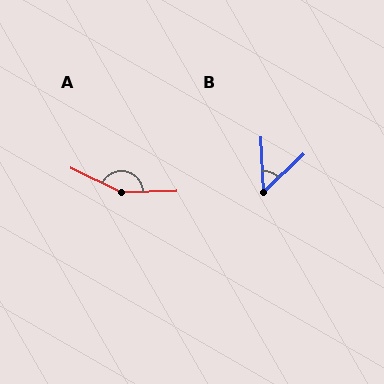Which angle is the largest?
A, at approximately 152 degrees.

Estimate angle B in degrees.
Approximately 49 degrees.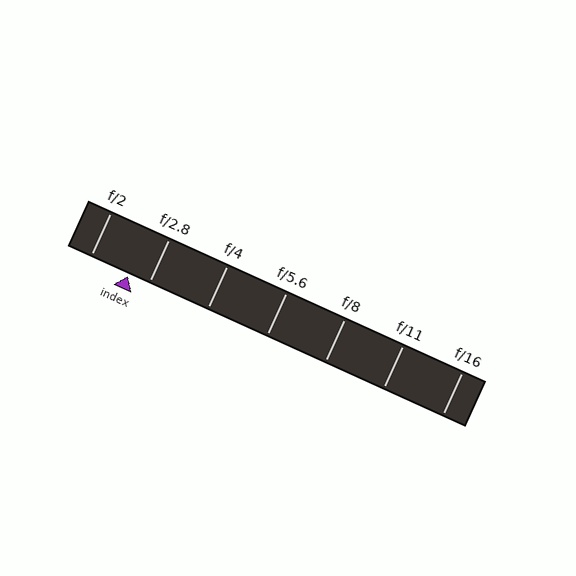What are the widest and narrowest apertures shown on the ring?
The widest aperture shown is f/2 and the narrowest is f/16.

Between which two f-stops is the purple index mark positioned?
The index mark is between f/2 and f/2.8.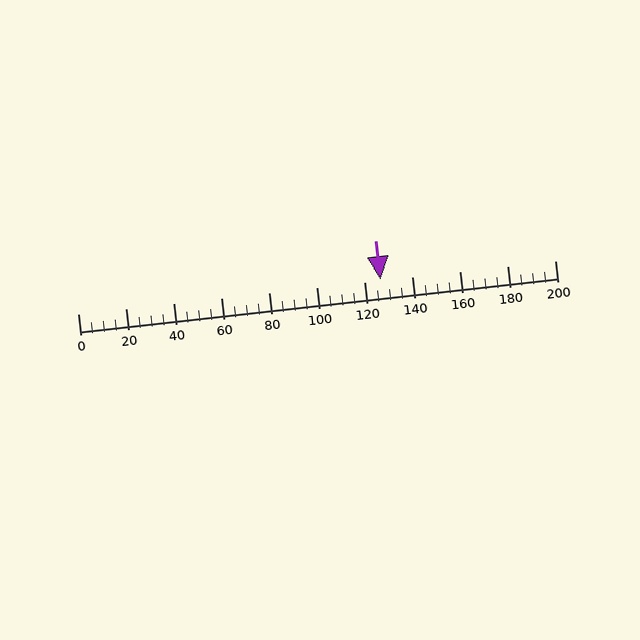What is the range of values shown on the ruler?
The ruler shows values from 0 to 200.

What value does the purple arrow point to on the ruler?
The purple arrow points to approximately 127.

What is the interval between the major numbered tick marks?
The major tick marks are spaced 20 units apart.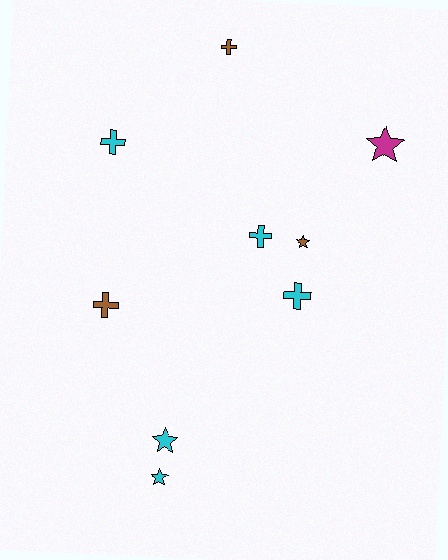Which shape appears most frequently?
Cross, with 5 objects.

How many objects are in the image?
There are 9 objects.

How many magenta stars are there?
There is 1 magenta star.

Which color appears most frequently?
Cyan, with 5 objects.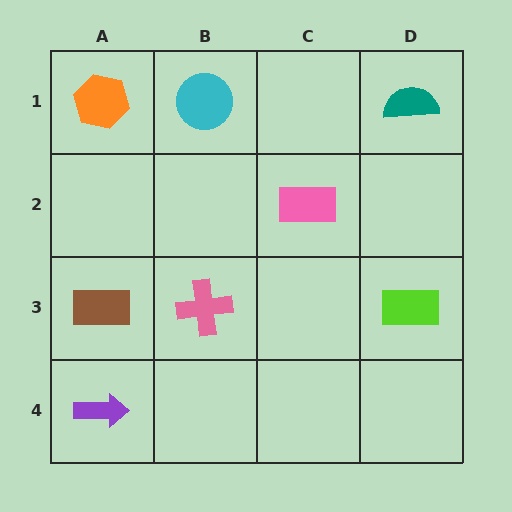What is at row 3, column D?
A lime rectangle.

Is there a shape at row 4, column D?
No, that cell is empty.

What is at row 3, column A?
A brown rectangle.